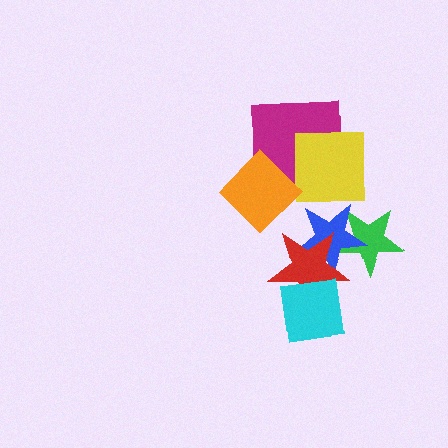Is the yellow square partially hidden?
No, no other shape covers it.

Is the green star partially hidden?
Yes, it is partially covered by another shape.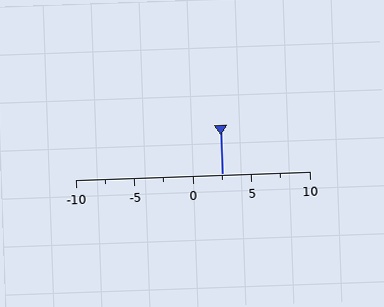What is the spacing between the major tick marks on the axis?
The major ticks are spaced 5 apart.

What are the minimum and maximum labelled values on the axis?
The axis runs from -10 to 10.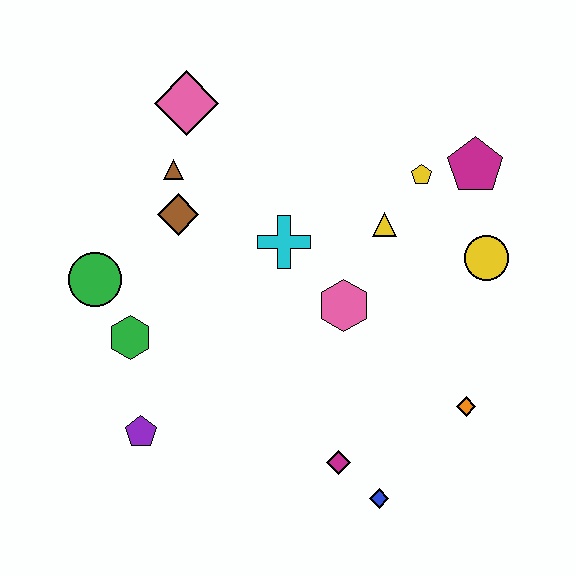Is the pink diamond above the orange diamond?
Yes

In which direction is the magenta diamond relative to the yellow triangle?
The magenta diamond is below the yellow triangle.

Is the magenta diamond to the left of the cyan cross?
No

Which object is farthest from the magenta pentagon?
The purple pentagon is farthest from the magenta pentagon.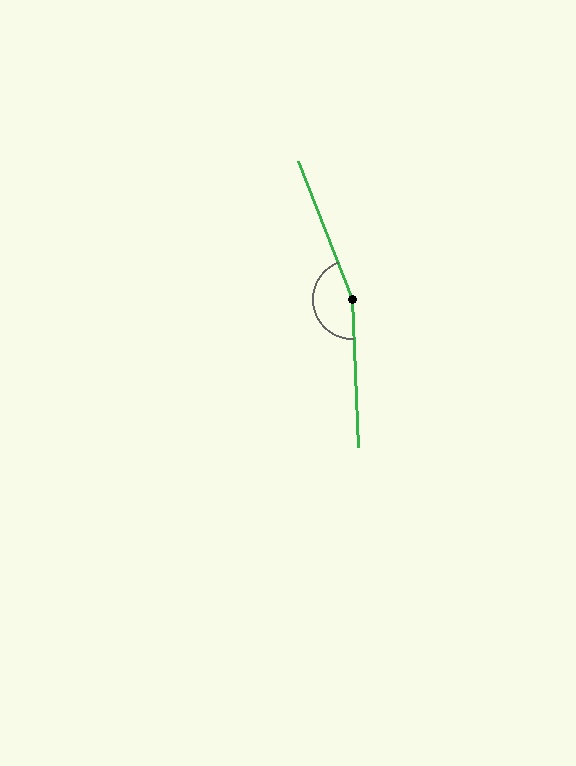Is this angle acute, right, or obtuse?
It is obtuse.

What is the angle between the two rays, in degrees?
Approximately 161 degrees.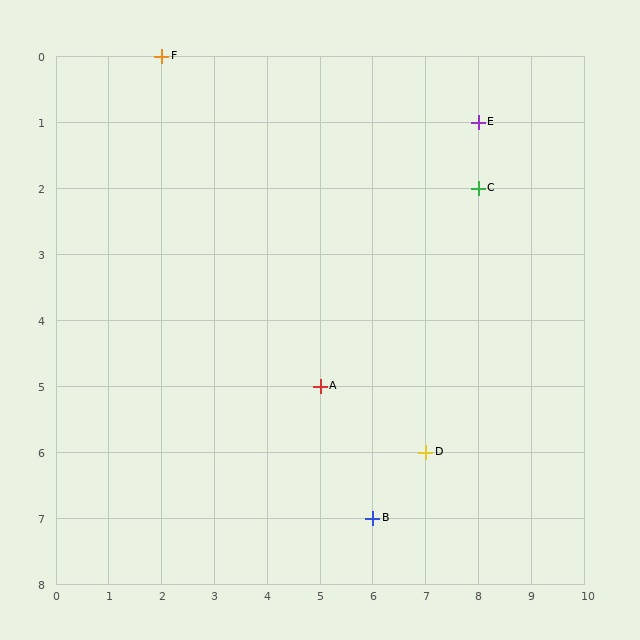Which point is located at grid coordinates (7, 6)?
Point D is at (7, 6).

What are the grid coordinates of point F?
Point F is at grid coordinates (2, 0).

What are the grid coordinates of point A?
Point A is at grid coordinates (5, 5).